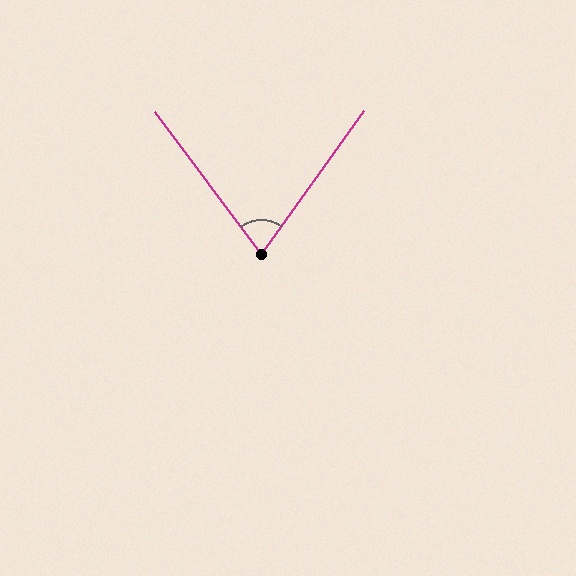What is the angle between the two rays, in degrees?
Approximately 72 degrees.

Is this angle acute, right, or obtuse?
It is acute.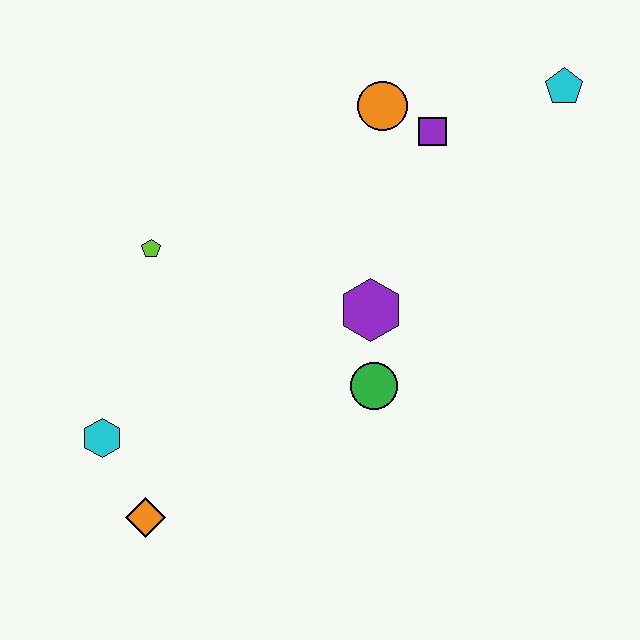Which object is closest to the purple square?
The orange circle is closest to the purple square.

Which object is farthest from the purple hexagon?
The orange diamond is farthest from the purple hexagon.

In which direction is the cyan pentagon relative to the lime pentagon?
The cyan pentagon is to the right of the lime pentagon.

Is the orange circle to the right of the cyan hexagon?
Yes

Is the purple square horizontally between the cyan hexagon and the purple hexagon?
No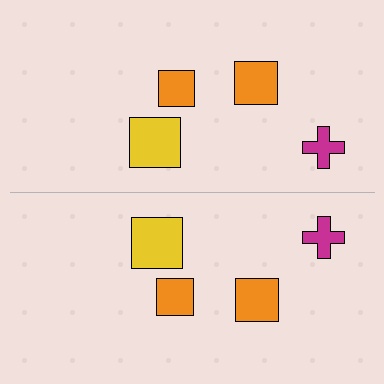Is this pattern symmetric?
Yes, this pattern has bilateral (reflection) symmetry.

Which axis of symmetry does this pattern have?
The pattern has a horizontal axis of symmetry running through the center of the image.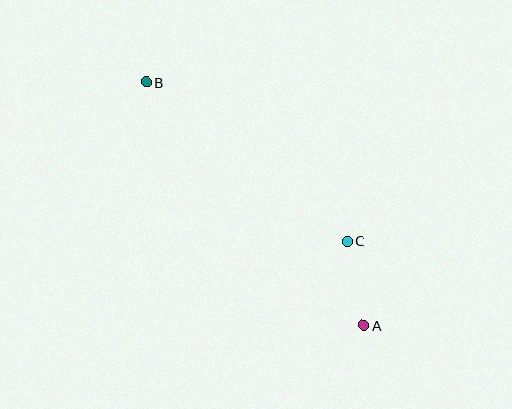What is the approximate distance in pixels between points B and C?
The distance between B and C is approximately 256 pixels.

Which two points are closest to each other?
Points A and C are closest to each other.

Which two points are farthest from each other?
Points A and B are farthest from each other.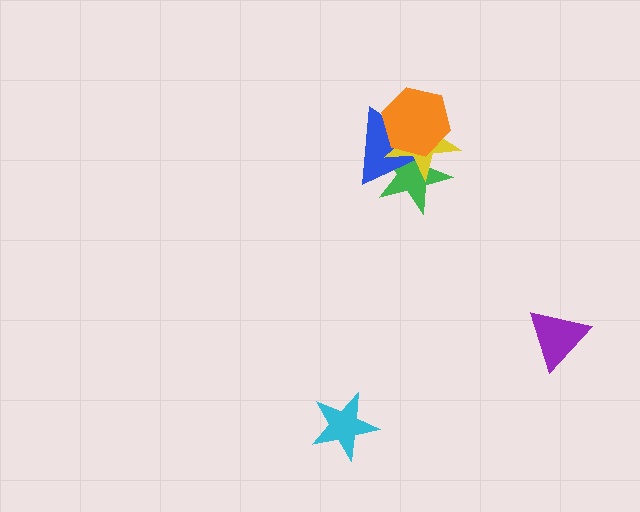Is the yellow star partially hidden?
Yes, it is partially covered by another shape.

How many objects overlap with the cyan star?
0 objects overlap with the cyan star.